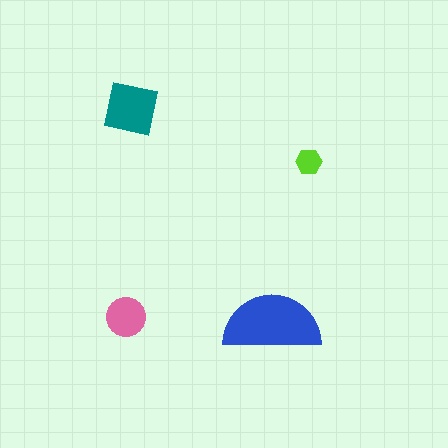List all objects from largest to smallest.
The blue semicircle, the teal square, the pink circle, the lime hexagon.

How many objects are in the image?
There are 4 objects in the image.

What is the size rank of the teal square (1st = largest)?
2nd.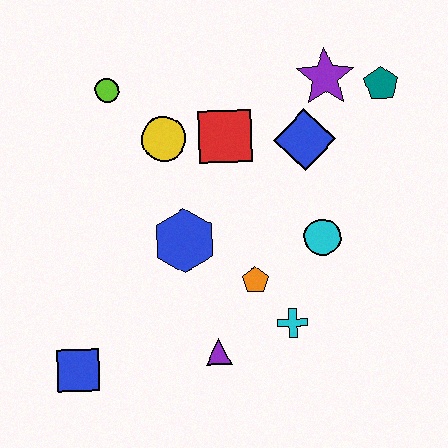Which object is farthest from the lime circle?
The cyan cross is farthest from the lime circle.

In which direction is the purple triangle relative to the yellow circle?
The purple triangle is below the yellow circle.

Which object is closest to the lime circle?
The yellow circle is closest to the lime circle.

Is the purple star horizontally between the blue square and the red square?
No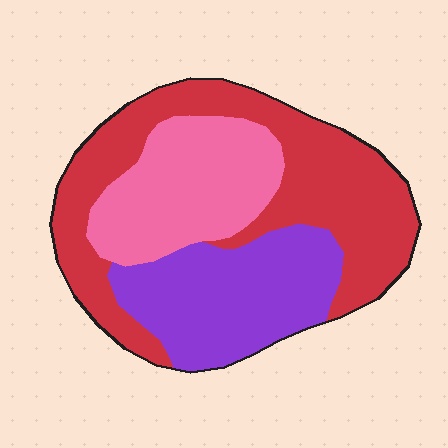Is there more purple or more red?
Red.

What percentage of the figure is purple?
Purple covers roughly 30% of the figure.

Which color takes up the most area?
Red, at roughly 45%.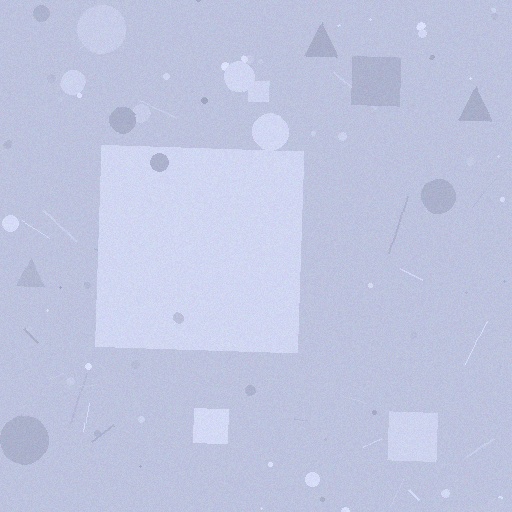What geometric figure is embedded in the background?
A square is embedded in the background.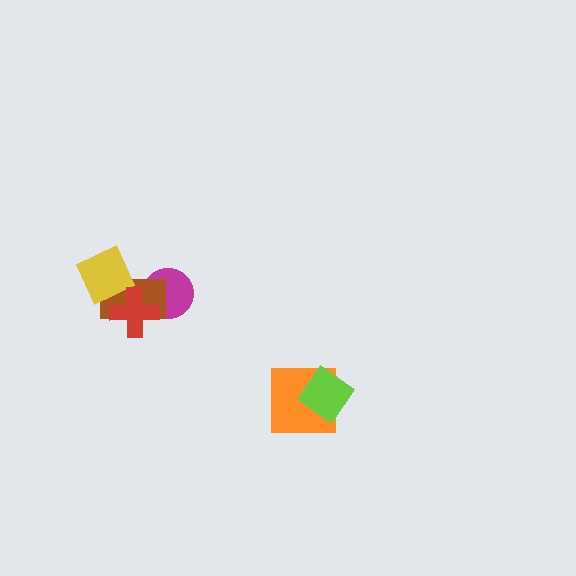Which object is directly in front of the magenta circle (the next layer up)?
The brown rectangle is directly in front of the magenta circle.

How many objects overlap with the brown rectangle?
3 objects overlap with the brown rectangle.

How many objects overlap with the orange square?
1 object overlaps with the orange square.